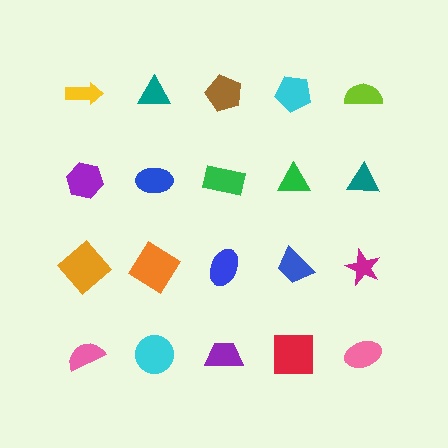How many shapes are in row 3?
5 shapes.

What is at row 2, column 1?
A purple hexagon.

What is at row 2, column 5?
A teal triangle.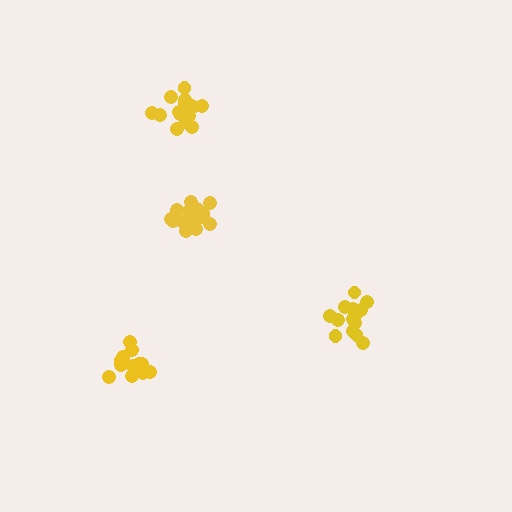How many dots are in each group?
Group 1: 17 dots, Group 2: 15 dots, Group 3: 20 dots, Group 4: 17 dots (69 total).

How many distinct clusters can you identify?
There are 4 distinct clusters.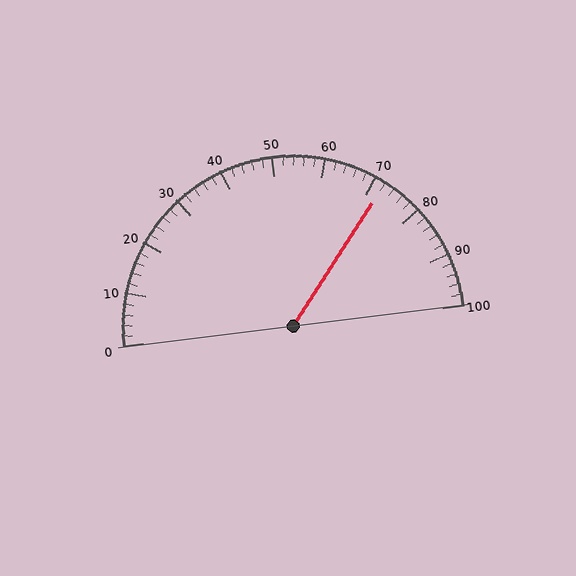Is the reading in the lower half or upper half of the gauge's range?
The reading is in the upper half of the range (0 to 100).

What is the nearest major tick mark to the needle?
The nearest major tick mark is 70.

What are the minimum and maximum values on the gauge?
The gauge ranges from 0 to 100.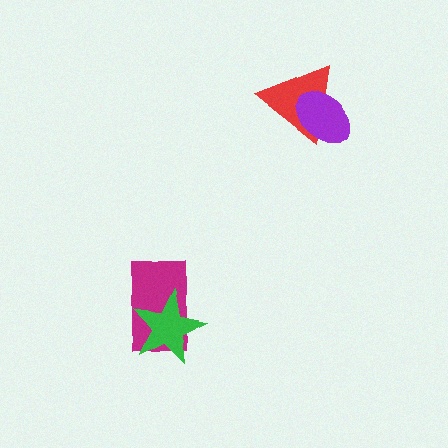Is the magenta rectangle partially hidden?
Yes, it is partially covered by another shape.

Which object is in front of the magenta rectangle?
The green star is in front of the magenta rectangle.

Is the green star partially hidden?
No, no other shape covers it.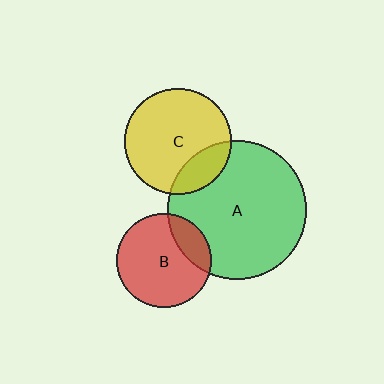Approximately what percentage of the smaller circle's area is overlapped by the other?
Approximately 20%.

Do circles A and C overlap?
Yes.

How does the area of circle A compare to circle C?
Approximately 1.7 times.